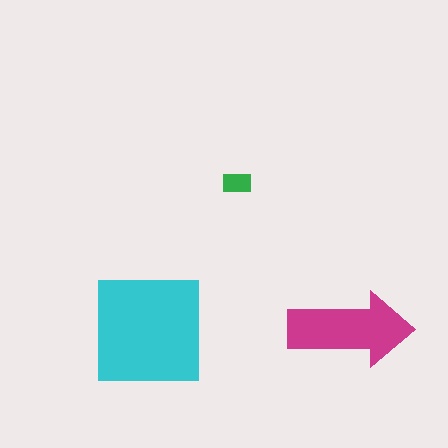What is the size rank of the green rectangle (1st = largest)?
3rd.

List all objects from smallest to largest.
The green rectangle, the magenta arrow, the cyan square.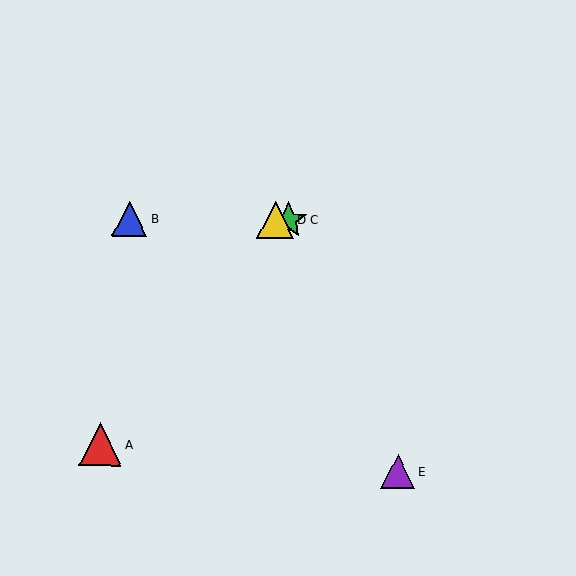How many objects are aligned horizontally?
3 objects (B, C, D) are aligned horizontally.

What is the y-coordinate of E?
Object E is at y≈472.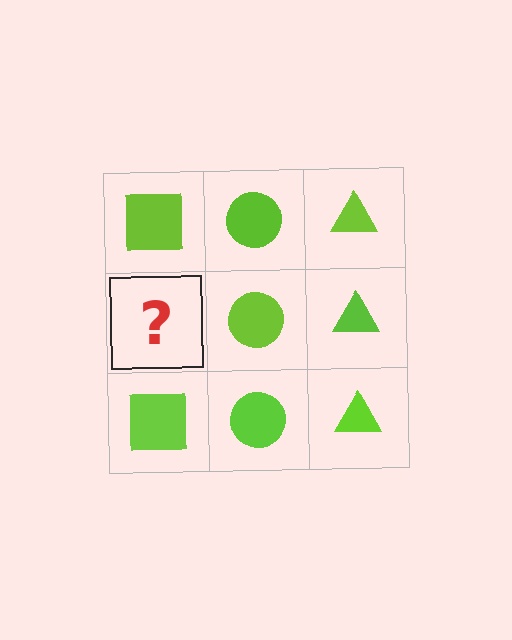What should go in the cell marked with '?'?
The missing cell should contain a lime square.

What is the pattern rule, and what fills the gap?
The rule is that each column has a consistent shape. The gap should be filled with a lime square.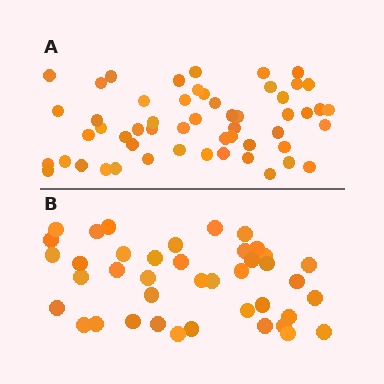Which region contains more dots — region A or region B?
Region A (the top region) has more dots.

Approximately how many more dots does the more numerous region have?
Region A has approximately 15 more dots than region B.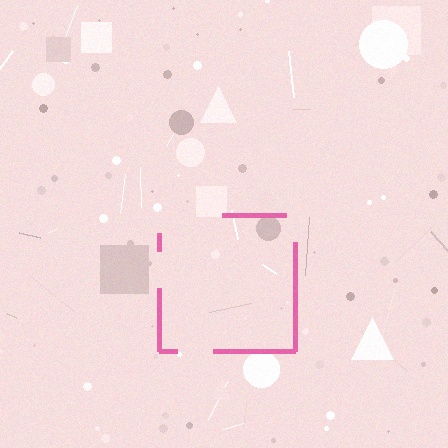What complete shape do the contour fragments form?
The contour fragments form a square.